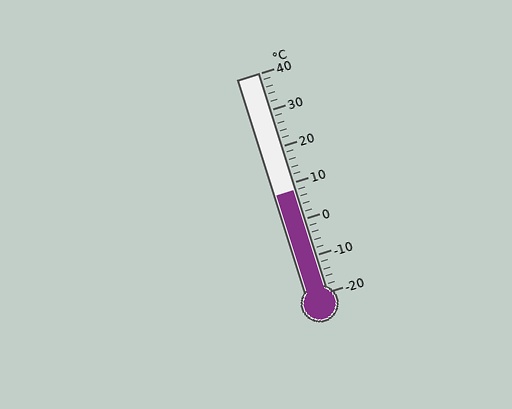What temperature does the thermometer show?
The thermometer shows approximately 8°C.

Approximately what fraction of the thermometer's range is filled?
The thermometer is filled to approximately 45% of its range.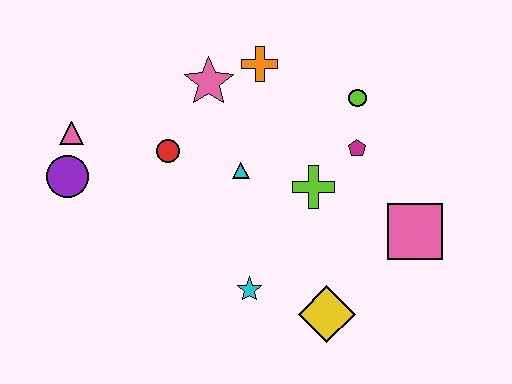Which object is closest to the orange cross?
The pink star is closest to the orange cross.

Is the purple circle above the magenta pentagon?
No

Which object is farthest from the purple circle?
The pink square is farthest from the purple circle.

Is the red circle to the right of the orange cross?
No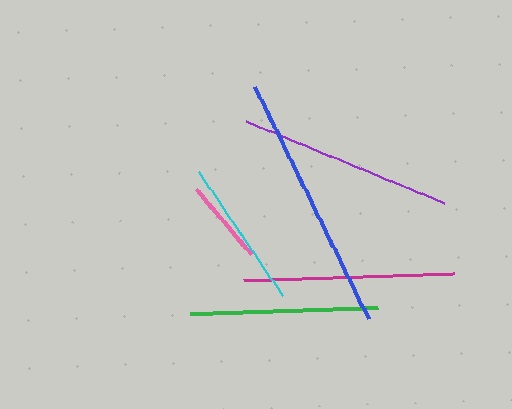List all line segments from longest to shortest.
From longest to shortest: blue, purple, magenta, green, cyan, pink.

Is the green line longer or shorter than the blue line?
The blue line is longer than the green line.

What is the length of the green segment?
The green segment is approximately 187 pixels long.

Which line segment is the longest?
The blue line is the longest at approximately 258 pixels.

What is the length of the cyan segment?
The cyan segment is approximately 150 pixels long.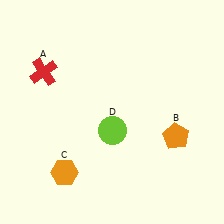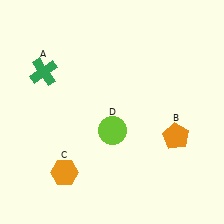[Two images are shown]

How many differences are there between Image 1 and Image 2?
There is 1 difference between the two images.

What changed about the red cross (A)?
In Image 1, A is red. In Image 2, it changed to green.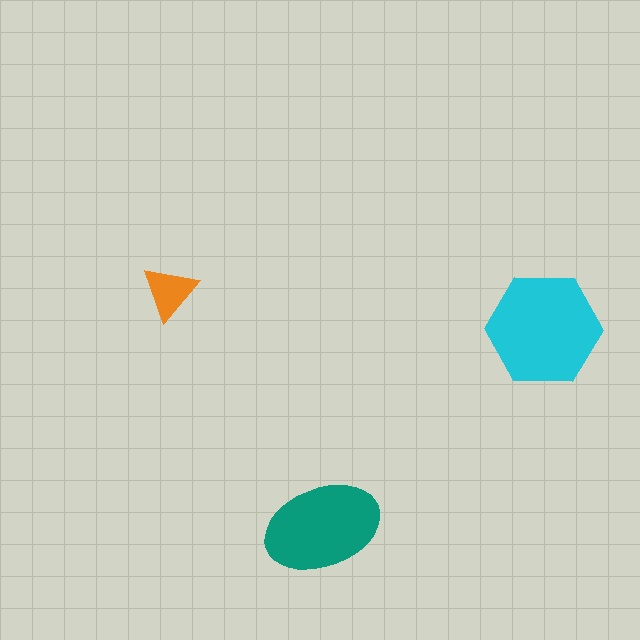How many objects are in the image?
There are 3 objects in the image.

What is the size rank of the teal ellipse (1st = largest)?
2nd.